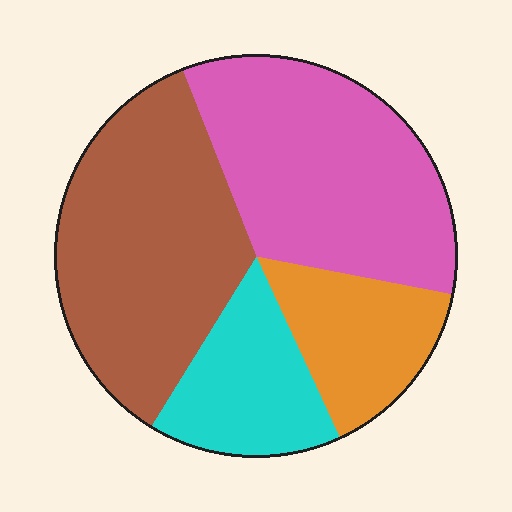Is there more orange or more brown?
Brown.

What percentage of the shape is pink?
Pink takes up about one third (1/3) of the shape.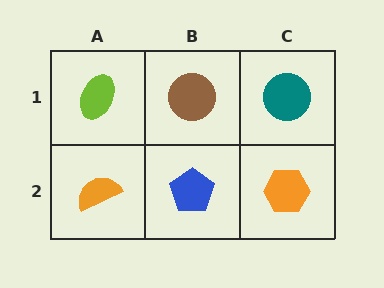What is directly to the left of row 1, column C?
A brown circle.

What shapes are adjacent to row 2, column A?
A lime ellipse (row 1, column A), a blue pentagon (row 2, column B).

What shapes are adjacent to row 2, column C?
A teal circle (row 1, column C), a blue pentagon (row 2, column B).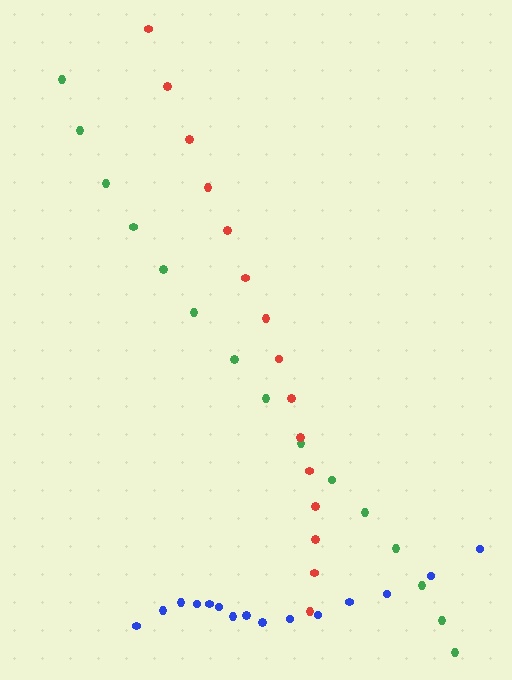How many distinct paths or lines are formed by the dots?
There are 3 distinct paths.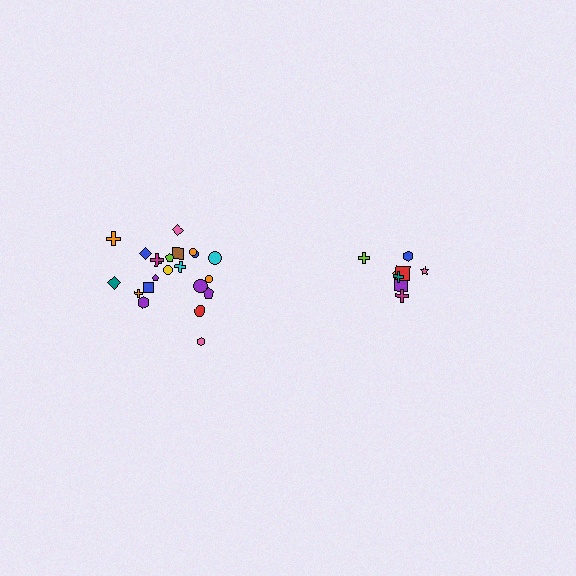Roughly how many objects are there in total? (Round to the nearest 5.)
Roughly 30 objects in total.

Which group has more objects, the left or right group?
The left group.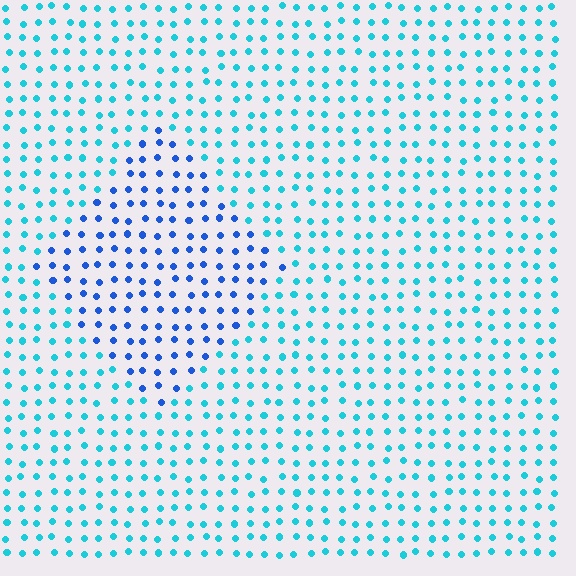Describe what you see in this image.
The image is filled with small cyan elements in a uniform arrangement. A diamond-shaped region is visible where the elements are tinted to a slightly different hue, forming a subtle color boundary.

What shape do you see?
I see a diamond.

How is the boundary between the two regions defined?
The boundary is defined purely by a slight shift in hue (about 37 degrees). Spacing, size, and orientation are identical on both sides.